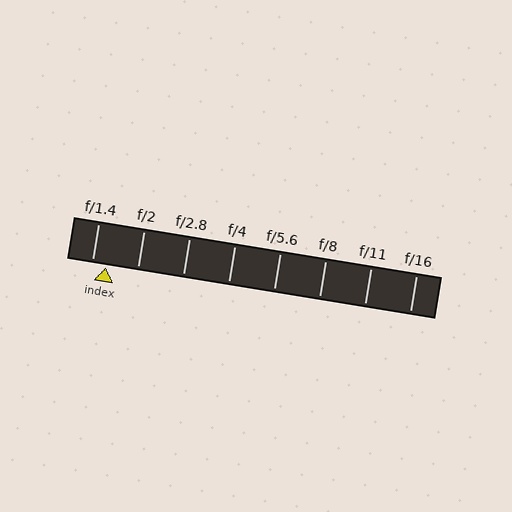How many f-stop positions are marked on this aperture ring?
There are 8 f-stop positions marked.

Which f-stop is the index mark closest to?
The index mark is closest to f/1.4.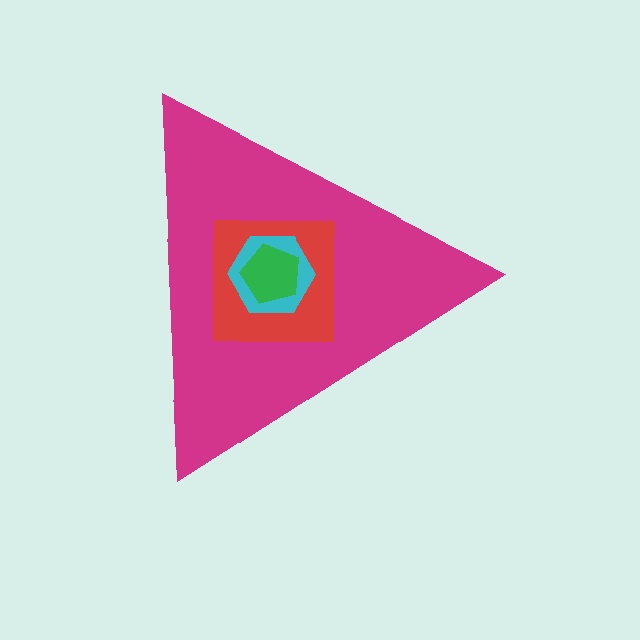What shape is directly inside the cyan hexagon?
The green pentagon.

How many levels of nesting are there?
4.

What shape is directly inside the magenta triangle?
The red square.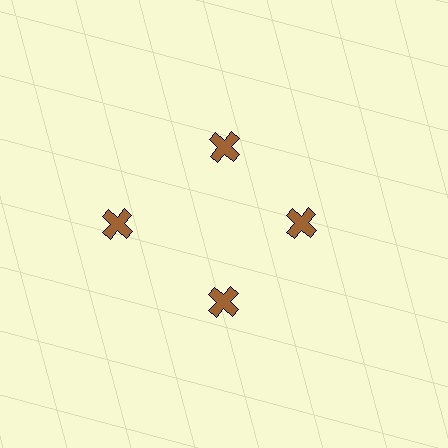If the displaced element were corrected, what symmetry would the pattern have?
It would have 4-fold rotational symmetry — the pattern would map onto itself every 90 degrees.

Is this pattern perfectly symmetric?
No. The 4 brown crosses are arranged in a ring, but one element near the 9 o'clock position is pushed outward from the center, breaking the 4-fold rotational symmetry.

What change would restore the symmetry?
The symmetry would be restored by moving it inward, back onto the ring so that all 4 crosses sit at equal angles and equal distance from the center.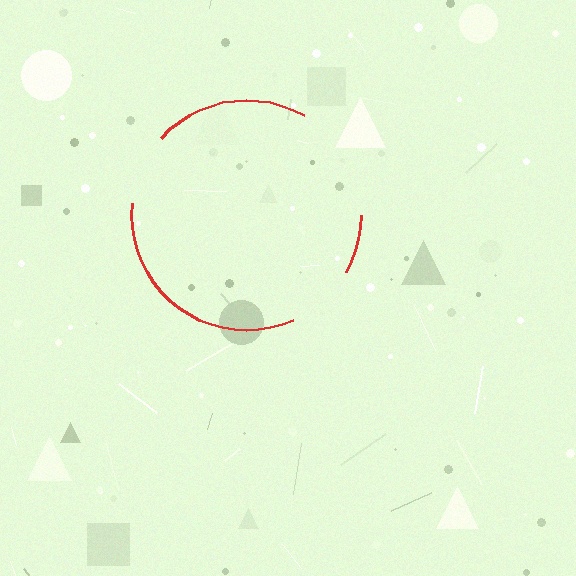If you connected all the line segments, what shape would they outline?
They would outline a circle.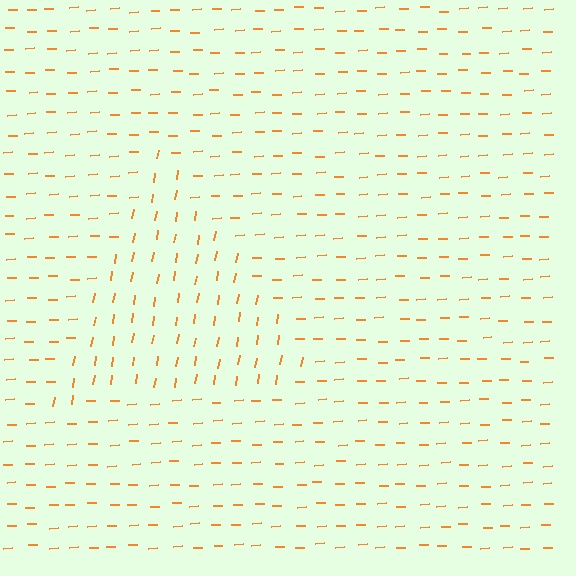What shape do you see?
I see a triangle.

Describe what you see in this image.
The image is filled with small orange line segments. A triangle region in the image has lines oriented differently from the surrounding lines, creating a visible texture boundary.